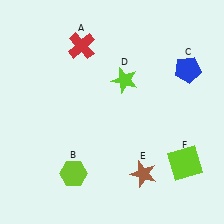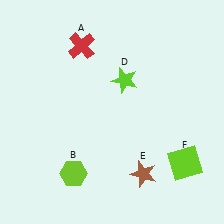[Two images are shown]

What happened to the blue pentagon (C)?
The blue pentagon (C) was removed in Image 2. It was in the top-right area of Image 1.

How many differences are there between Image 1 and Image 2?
There is 1 difference between the two images.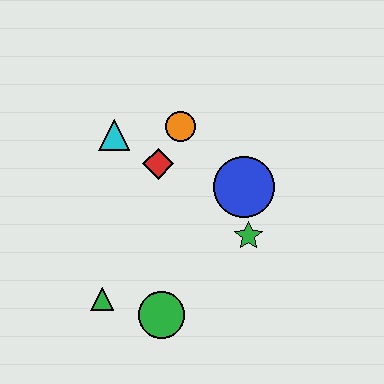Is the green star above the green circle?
Yes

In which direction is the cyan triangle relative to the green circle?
The cyan triangle is above the green circle.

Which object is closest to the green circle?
The green triangle is closest to the green circle.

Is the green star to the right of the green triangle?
Yes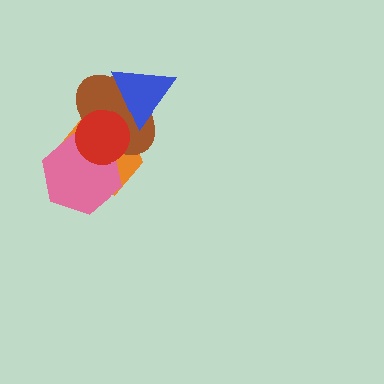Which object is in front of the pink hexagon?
The red circle is in front of the pink hexagon.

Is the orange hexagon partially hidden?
Yes, it is partially covered by another shape.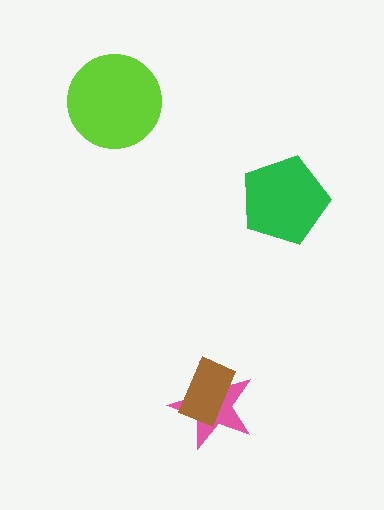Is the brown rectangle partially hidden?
No, no other shape covers it.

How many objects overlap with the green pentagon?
0 objects overlap with the green pentagon.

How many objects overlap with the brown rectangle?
1 object overlaps with the brown rectangle.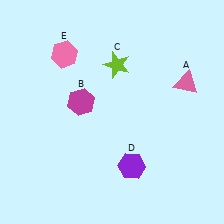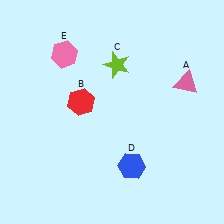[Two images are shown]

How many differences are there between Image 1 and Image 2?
There are 2 differences between the two images.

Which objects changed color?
B changed from magenta to red. D changed from purple to blue.